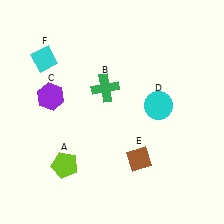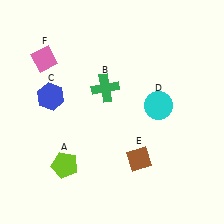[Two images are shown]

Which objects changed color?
C changed from purple to blue. F changed from cyan to pink.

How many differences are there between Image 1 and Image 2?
There are 2 differences between the two images.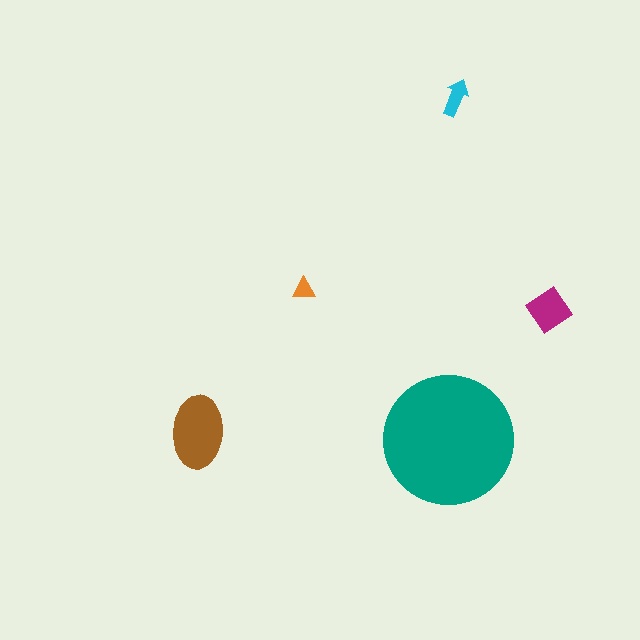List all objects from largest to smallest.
The teal circle, the brown ellipse, the magenta diamond, the cyan arrow, the orange triangle.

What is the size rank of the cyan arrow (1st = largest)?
4th.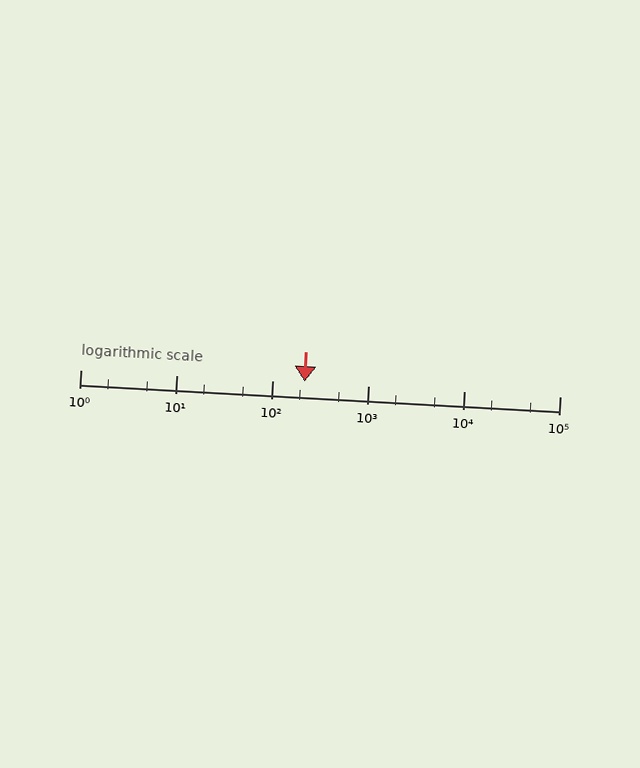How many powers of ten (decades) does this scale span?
The scale spans 5 decades, from 1 to 100000.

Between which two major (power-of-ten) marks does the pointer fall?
The pointer is between 100 and 1000.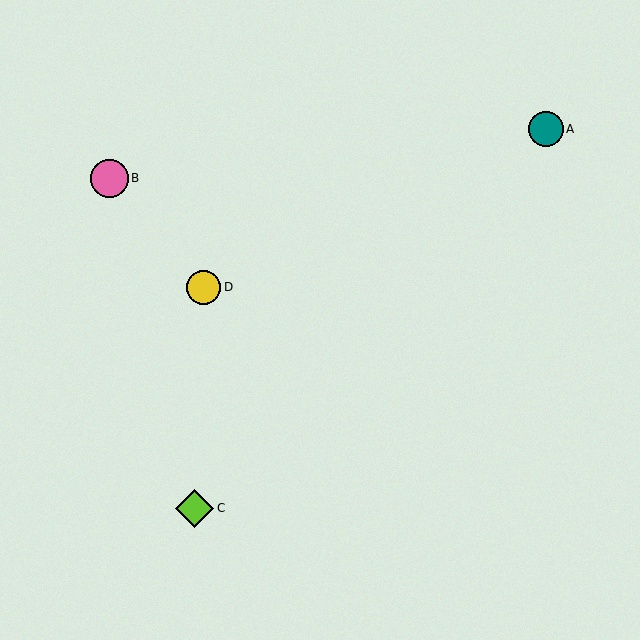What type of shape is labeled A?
Shape A is a teal circle.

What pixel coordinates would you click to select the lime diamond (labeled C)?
Click at (194, 508) to select the lime diamond C.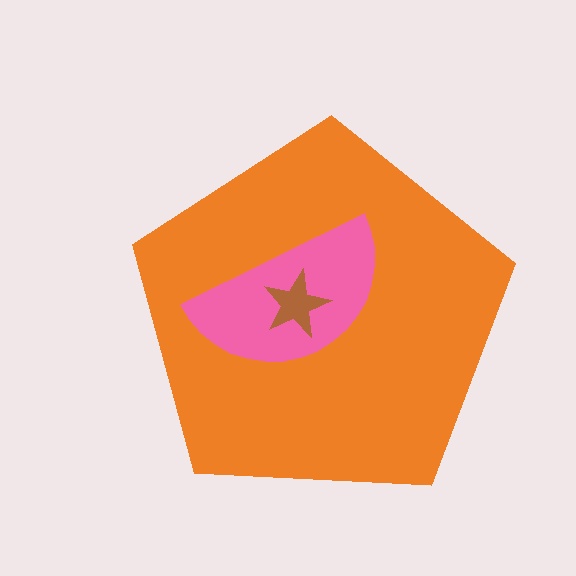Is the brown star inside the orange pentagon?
Yes.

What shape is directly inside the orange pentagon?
The pink semicircle.